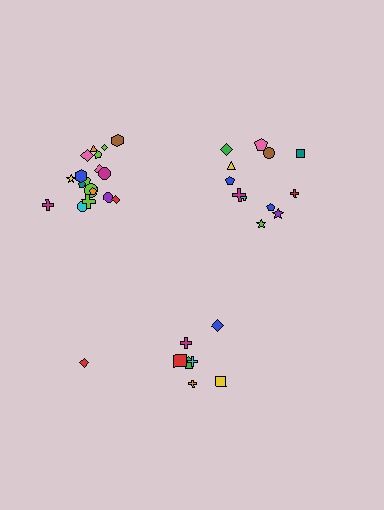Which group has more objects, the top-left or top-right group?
The top-left group.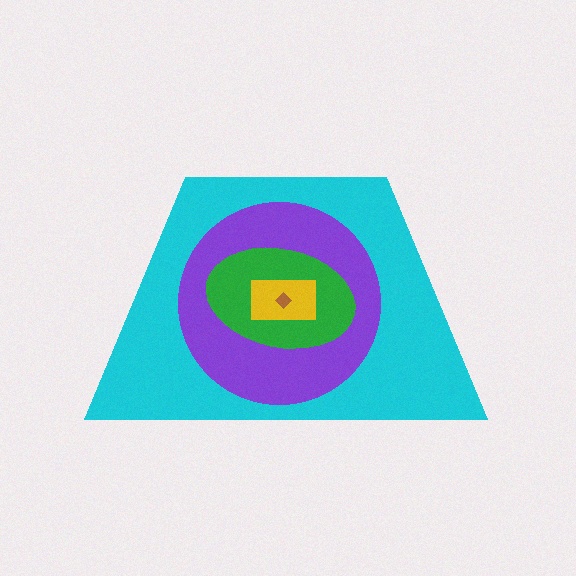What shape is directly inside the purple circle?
The green ellipse.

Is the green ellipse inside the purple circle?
Yes.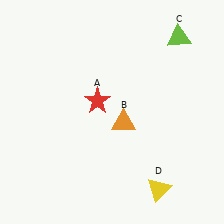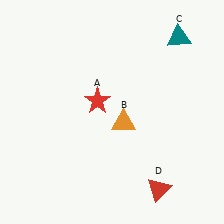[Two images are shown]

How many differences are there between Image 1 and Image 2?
There are 2 differences between the two images.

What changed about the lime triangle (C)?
In Image 1, C is lime. In Image 2, it changed to teal.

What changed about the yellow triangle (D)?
In Image 1, D is yellow. In Image 2, it changed to red.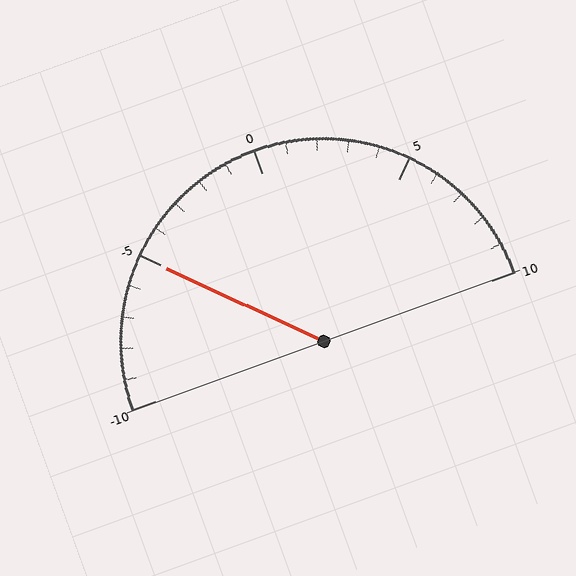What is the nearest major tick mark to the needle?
The nearest major tick mark is -5.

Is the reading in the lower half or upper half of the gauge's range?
The reading is in the lower half of the range (-10 to 10).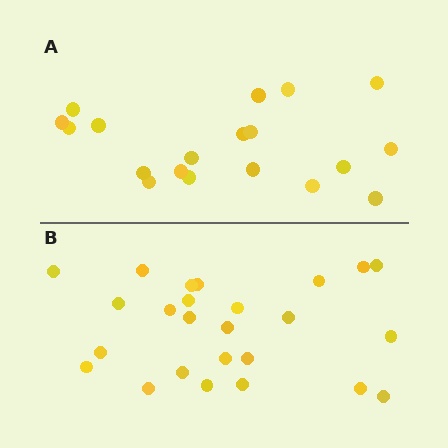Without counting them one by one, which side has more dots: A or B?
Region B (the bottom region) has more dots.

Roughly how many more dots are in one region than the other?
Region B has about 6 more dots than region A.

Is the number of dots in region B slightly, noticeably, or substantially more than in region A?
Region B has noticeably more, but not dramatically so. The ratio is roughly 1.3 to 1.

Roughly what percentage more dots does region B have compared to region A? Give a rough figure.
About 30% more.